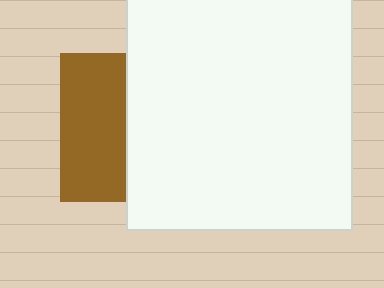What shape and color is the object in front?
The object in front is a white rectangle.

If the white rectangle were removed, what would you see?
You would see the complete brown square.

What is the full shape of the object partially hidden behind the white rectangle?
The partially hidden object is a brown square.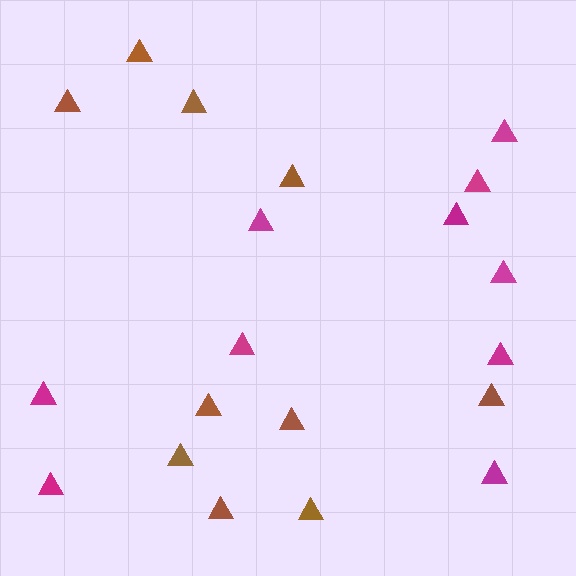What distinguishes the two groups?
There are 2 groups: one group of brown triangles (10) and one group of magenta triangles (10).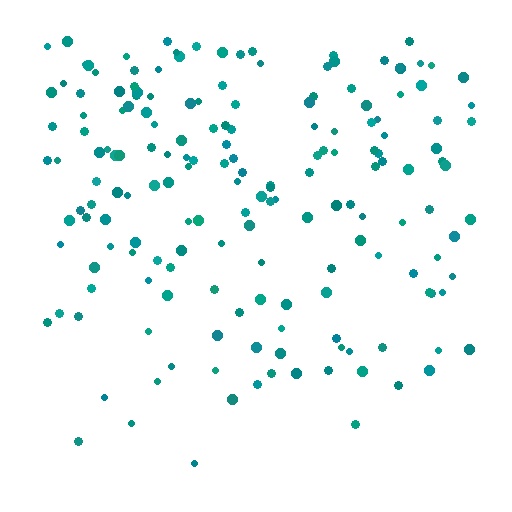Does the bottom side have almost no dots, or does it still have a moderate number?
Still a moderate number, just noticeably fewer than the top.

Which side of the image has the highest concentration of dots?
The top.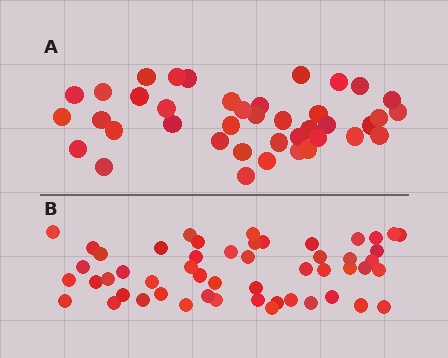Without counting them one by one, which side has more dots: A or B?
Region B (the bottom region) has more dots.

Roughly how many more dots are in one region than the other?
Region B has roughly 12 or so more dots than region A.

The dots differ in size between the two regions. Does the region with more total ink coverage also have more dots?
No. Region A has more total ink coverage because its dots are larger, but region B actually contains more individual dots. Total area can be misleading — the number of items is what matters here.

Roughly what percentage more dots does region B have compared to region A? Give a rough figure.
About 30% more.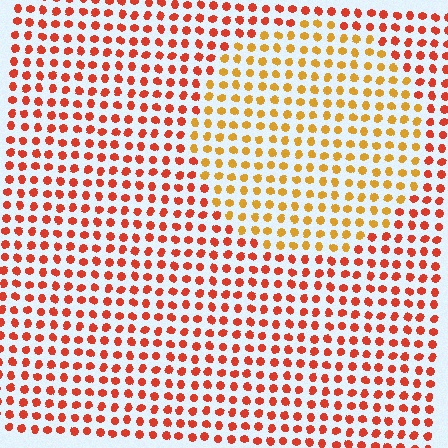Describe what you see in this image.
The image is filled with small red elements in a uniform arrangement. A circle-shaped region is visible where the elements are tinted to a slightly different hue, forming a subtle color boundary.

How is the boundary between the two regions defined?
The boundary is defined purely by a slight shift in hue (about 35 degrees). Spacing, size, and orientation are identical on both sides.